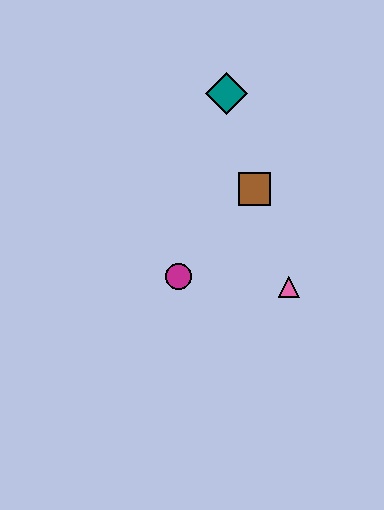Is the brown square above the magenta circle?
Yes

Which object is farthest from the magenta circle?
The teal diamond is farthest from the magenta circle.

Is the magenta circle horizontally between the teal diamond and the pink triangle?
No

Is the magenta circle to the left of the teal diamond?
Yes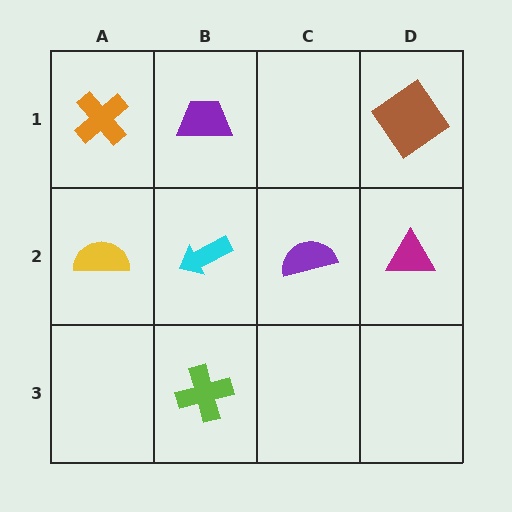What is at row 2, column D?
A magenta triangle.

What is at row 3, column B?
A lime cross.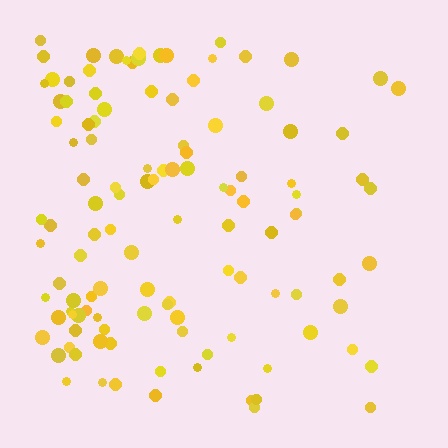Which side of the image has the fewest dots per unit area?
The right.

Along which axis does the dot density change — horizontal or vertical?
Horizontal.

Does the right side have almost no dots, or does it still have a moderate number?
Still a moderate number, just noticeably fewer than the left.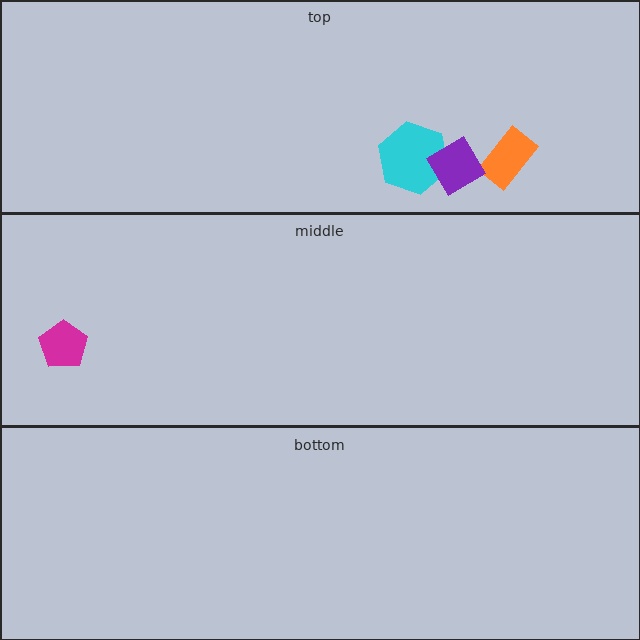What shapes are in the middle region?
The magenta pentagon.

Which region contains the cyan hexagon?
The top region.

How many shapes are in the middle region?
1.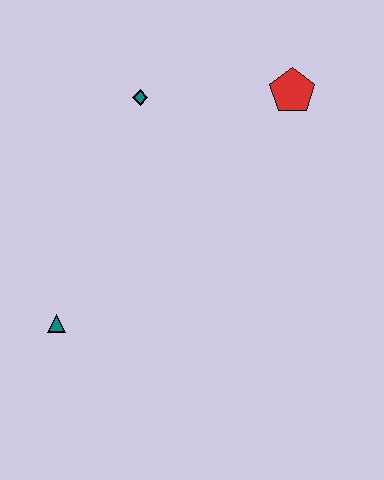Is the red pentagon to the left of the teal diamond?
No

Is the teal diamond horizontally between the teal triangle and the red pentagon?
Yes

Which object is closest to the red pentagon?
The teal diamond is closest to the red pentagon.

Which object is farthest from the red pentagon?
The teal triangle is farthest from the red pentagon.